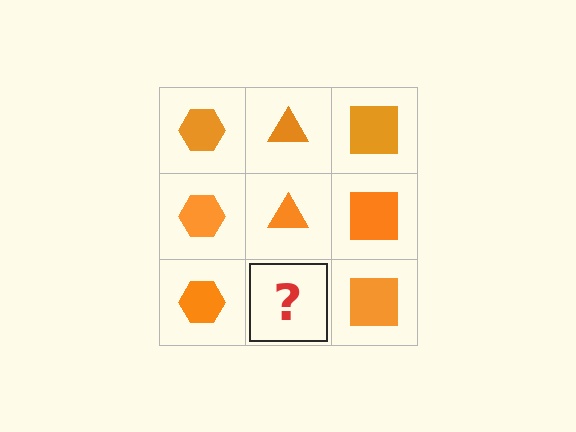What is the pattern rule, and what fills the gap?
The rule is that each column has a consistent shape. The gap should be filled with an orange triangle.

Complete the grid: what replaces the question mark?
The question mark should be replaced with an orange triangle.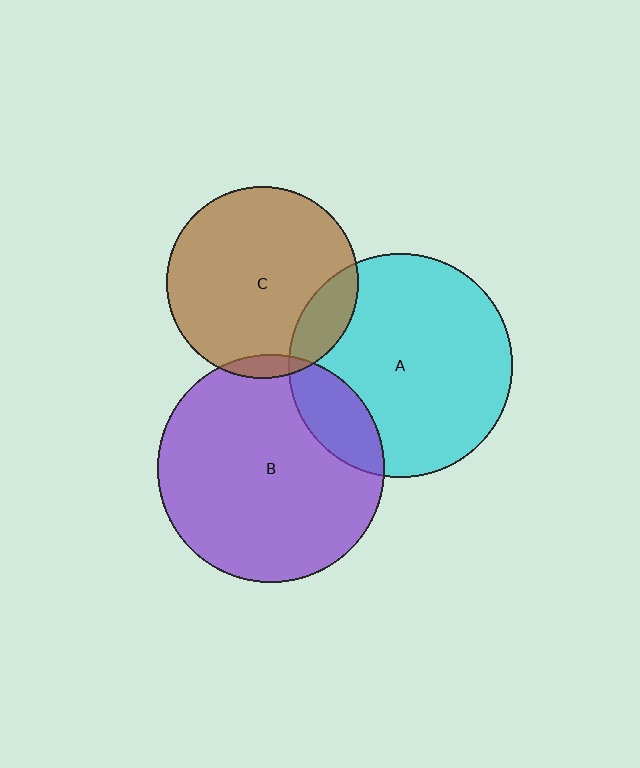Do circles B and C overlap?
Yes.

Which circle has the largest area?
Circle B (purple).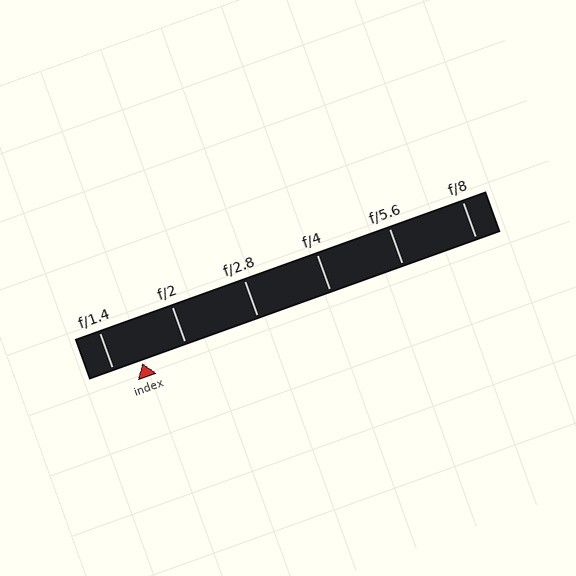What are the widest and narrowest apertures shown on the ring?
The widest aperture shown is f/1.4 and the narrowest is f/8.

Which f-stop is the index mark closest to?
The index mark is closest to f/1.4.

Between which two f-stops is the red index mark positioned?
The index mark is between f/1.4 and f/2.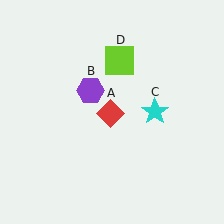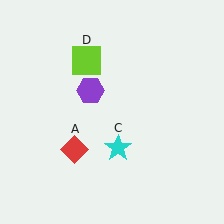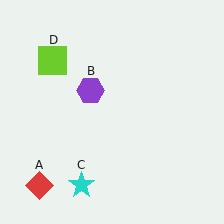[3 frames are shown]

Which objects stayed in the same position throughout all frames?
Purple hexagon (object B) remained stationary.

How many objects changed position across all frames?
3 objects changed position: red diamond (object A), cyan star (object C), lime square (object D).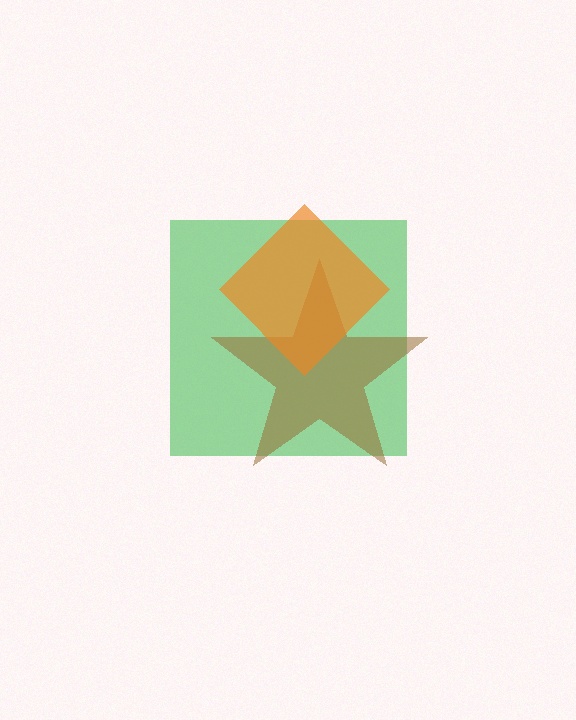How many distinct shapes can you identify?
There are 3 distinct shapes: a green square, a brown star, an orange diamond.